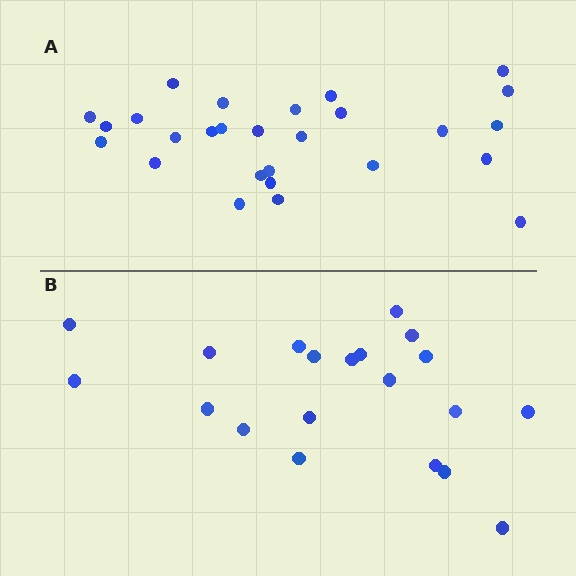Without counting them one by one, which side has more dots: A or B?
Region A (the top region) has more dots.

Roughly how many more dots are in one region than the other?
Region A has roughly 8 or so more dots than region B.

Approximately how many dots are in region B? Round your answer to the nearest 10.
About 20 dots.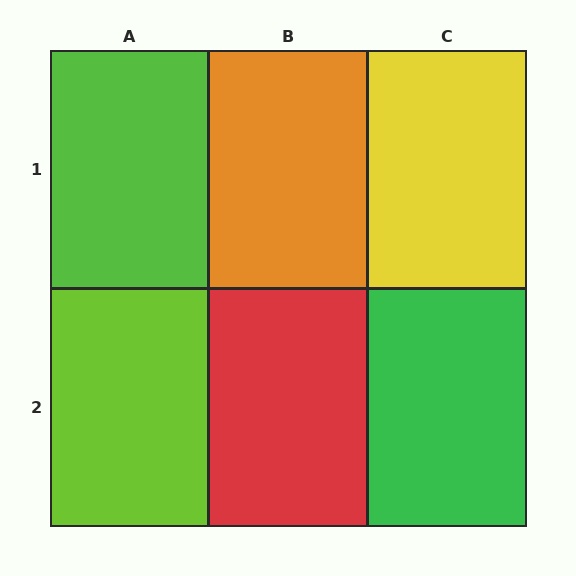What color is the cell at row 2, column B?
Red.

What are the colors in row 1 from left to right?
Lime, orange, yellow.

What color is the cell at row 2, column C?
Green.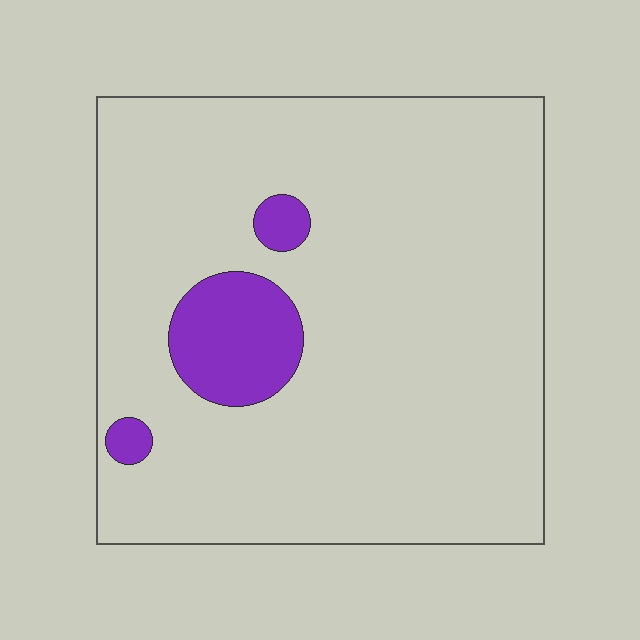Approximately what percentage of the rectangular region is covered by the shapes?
Approximately 10%.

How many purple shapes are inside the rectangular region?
3.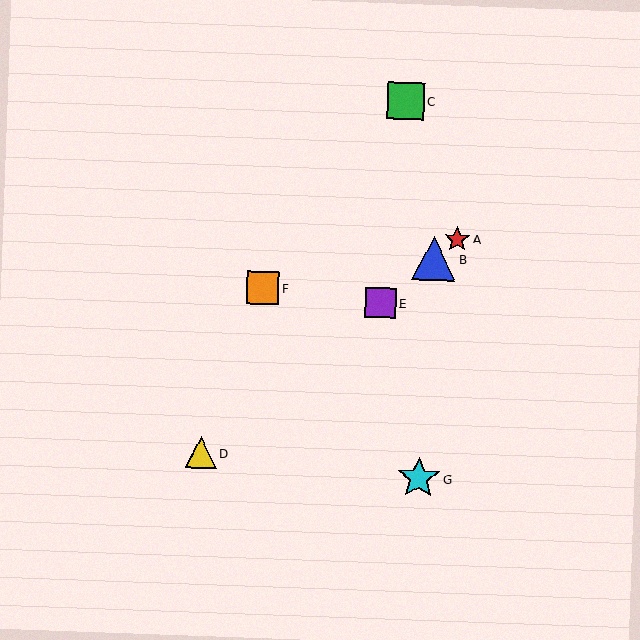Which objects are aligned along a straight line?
Objects A, B, D, E are aligned along a straight line.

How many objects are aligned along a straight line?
4 objects (A, B, D, E) are aligned along a straight line.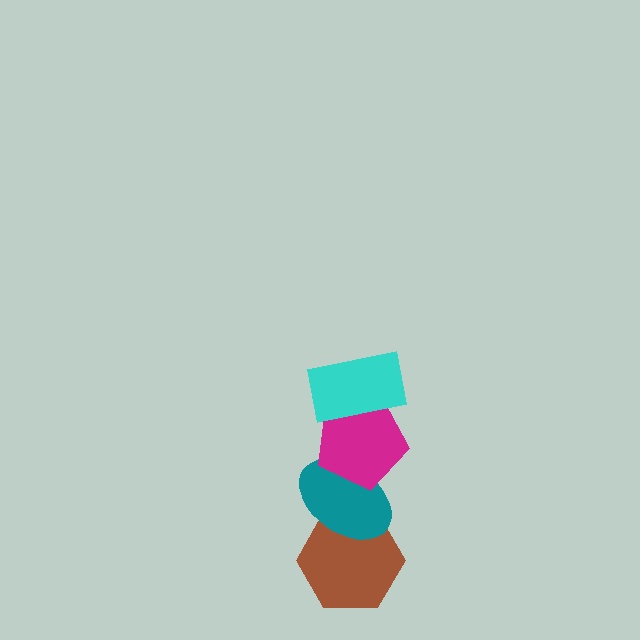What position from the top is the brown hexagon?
The brown hexagon is 4th from the top.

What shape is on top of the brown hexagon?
The teal ellipse is on top of the brown hexagon.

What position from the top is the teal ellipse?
The teal ellipse is 3rd from the top.